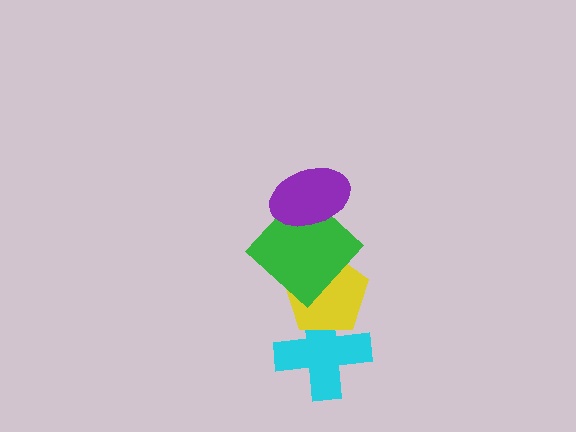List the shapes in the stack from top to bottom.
From top to bottom: the purple ellipse, the green diamond, the yellow pentagon, the cyan cross.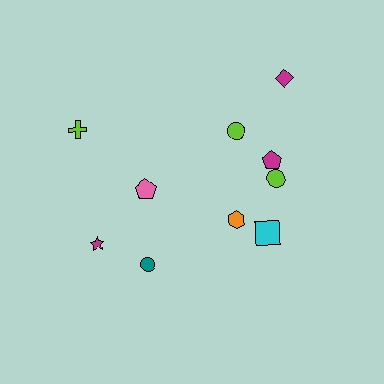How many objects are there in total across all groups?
There are 10 objects.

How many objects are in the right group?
There are 6 objects.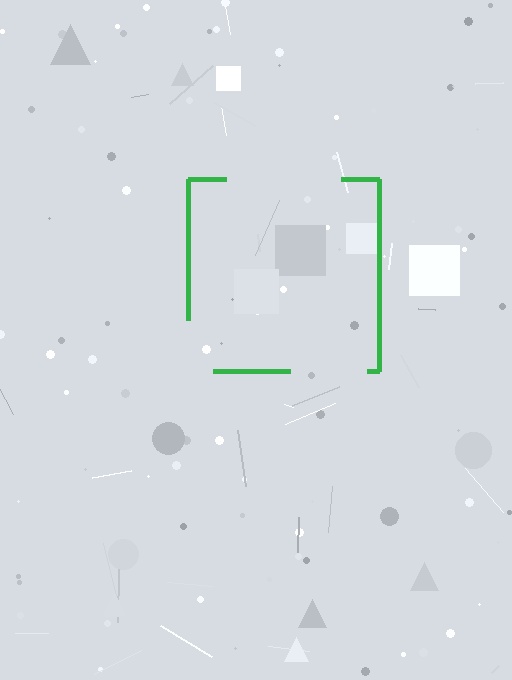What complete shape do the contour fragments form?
The contour fragments form a square.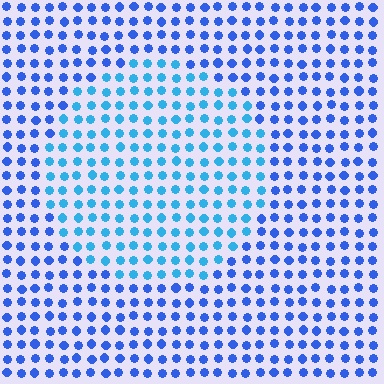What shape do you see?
I see a circle.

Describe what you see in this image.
The image is filled with small blue elements in a uniform arrangement. A circle-shaped region is visible where the elements are tinted to a slightly different hue, forming a subtle color boundary.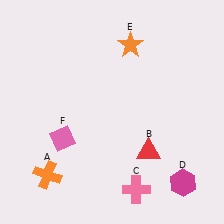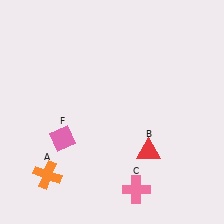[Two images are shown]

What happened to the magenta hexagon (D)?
The magenta hexagon (D) was removed in Image 2. It was in the bottom-right area of Image 1.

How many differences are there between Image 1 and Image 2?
There are 2 differences between the two images.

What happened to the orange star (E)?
The orange star (E) was removed in Image 2. It was in the top-right area of Image 1.